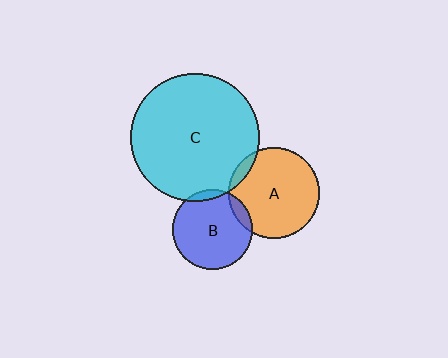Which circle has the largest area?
Circle C (cyan).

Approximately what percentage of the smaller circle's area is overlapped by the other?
Approximately 10%.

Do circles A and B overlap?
Yes.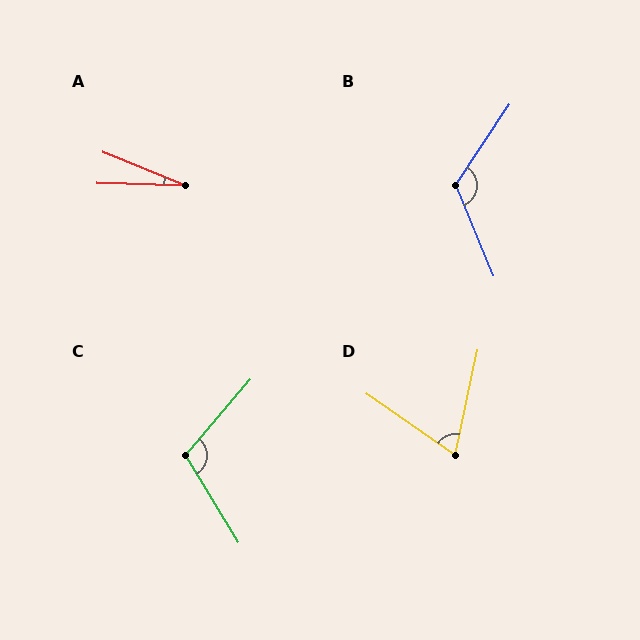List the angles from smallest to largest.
A (21°), D (67°), C (108°), B (123°).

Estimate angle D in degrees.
Approximately 67 degrees.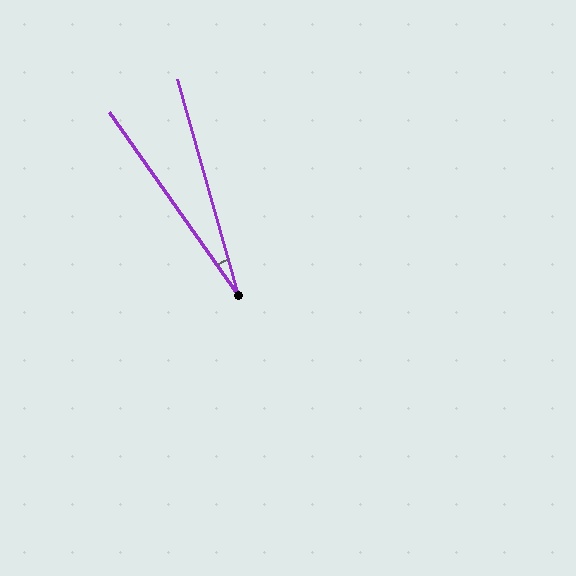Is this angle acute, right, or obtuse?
It is acute.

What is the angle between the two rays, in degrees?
Approximately 19 degrees.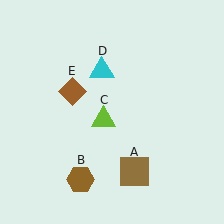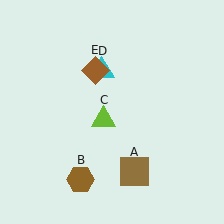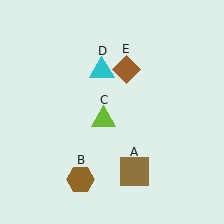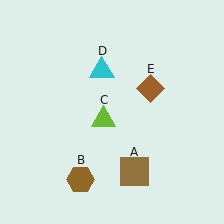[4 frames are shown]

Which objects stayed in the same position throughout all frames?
Brown square (object A) and brown hexagon (object B) and lime triangle (object C) and cyan triangle (object D) remained stationary.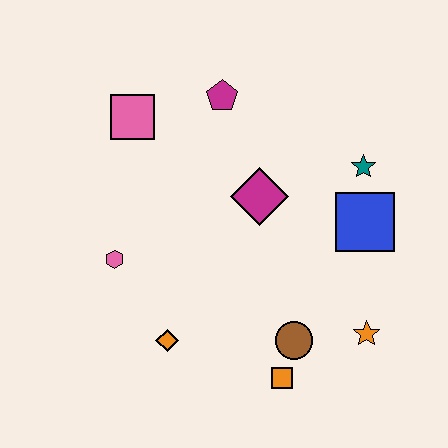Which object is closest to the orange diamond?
The pink hexagon is closest to the orange diamond.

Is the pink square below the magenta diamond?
No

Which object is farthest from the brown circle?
The pink square is farthest from the brown circle.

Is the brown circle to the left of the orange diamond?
No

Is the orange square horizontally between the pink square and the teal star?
Yes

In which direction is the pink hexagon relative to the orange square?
The pink hexagon is to the left of the orange square.